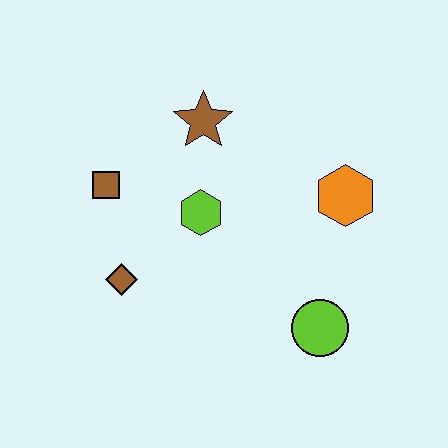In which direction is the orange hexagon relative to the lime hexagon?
The orange hexagon is to the right of the lime hexagon.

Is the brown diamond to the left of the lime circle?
Yes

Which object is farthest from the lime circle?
The brown square is farthest from the lime circle.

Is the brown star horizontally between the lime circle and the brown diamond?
Yes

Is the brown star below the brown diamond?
No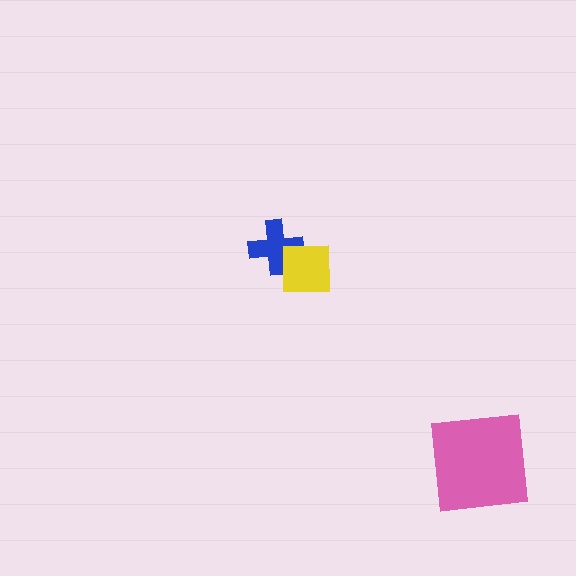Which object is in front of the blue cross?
The yellow square is in front of the blue cross.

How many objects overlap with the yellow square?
1 object overlaps with the yellow square.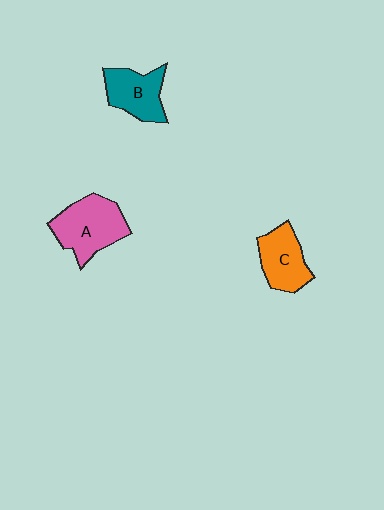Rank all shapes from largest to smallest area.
From largest to smallest: A (pink), B (teal), C (orange).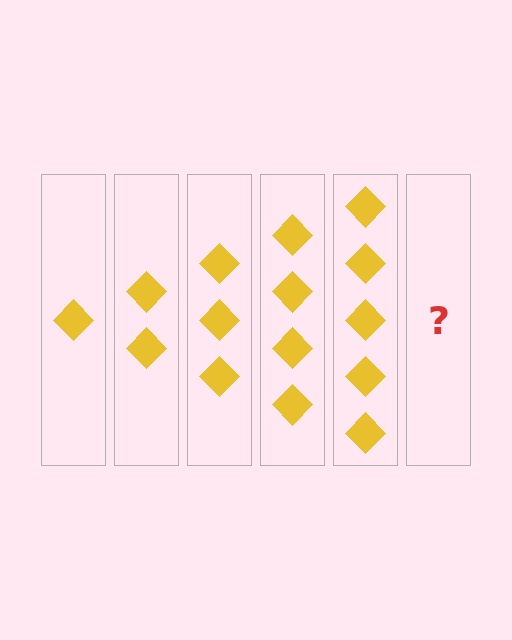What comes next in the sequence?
The next element should be 6 diamonds.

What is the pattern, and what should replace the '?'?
The pattern is that each step adds one more diamond. The '?' should be 6 diamonds.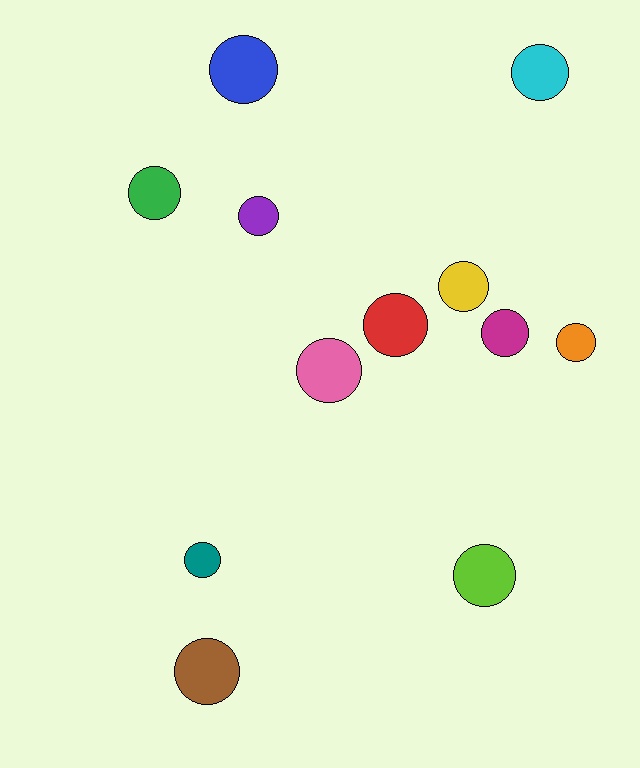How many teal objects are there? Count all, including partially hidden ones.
There is 1 teal object.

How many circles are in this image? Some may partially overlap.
There are 12 circles.